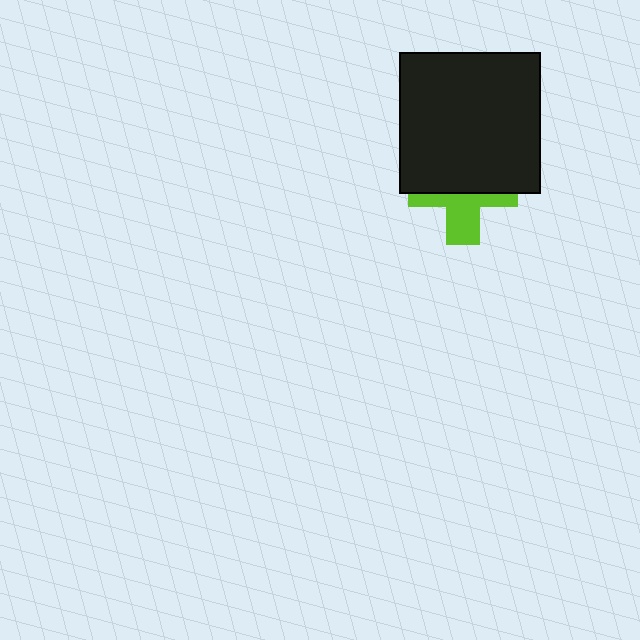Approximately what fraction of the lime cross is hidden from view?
Roughly 55% of the lime cross is hidden behind the black square.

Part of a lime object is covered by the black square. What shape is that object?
It is a cross.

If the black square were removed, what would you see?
You would see the complete lime cross.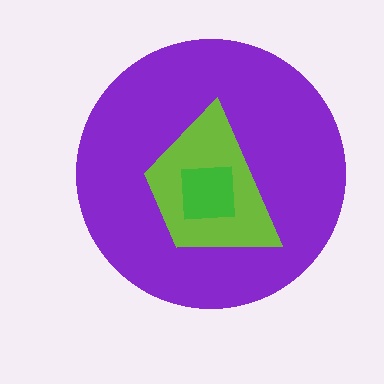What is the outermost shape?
The purple circle.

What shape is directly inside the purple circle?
The lime trapezoid.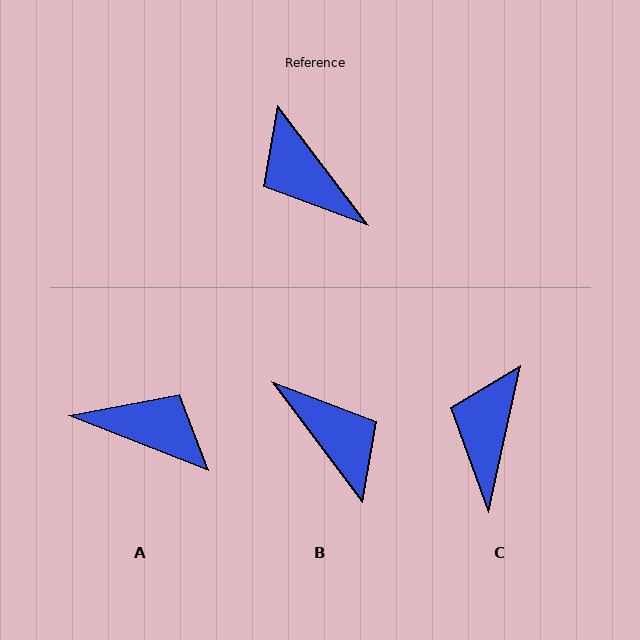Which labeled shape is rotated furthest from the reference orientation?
B, about 180 degrees away.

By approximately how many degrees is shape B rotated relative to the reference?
Approximately 180 degrees counter-clockwise.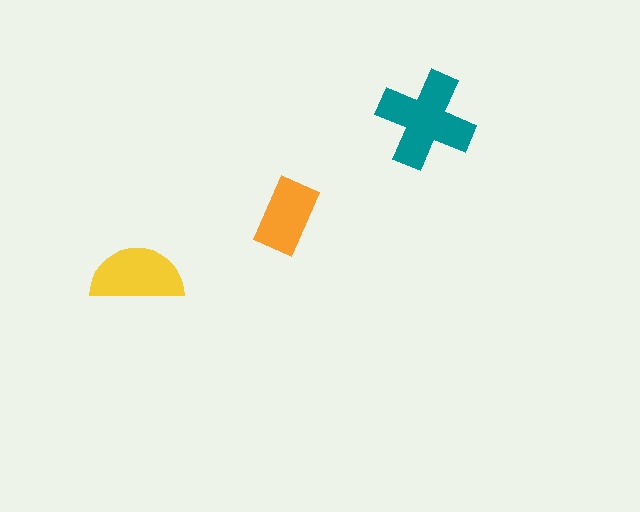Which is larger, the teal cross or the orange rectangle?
The teal cross.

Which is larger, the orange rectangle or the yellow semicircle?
The yellow semicircle.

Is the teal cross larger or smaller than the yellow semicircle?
Larger.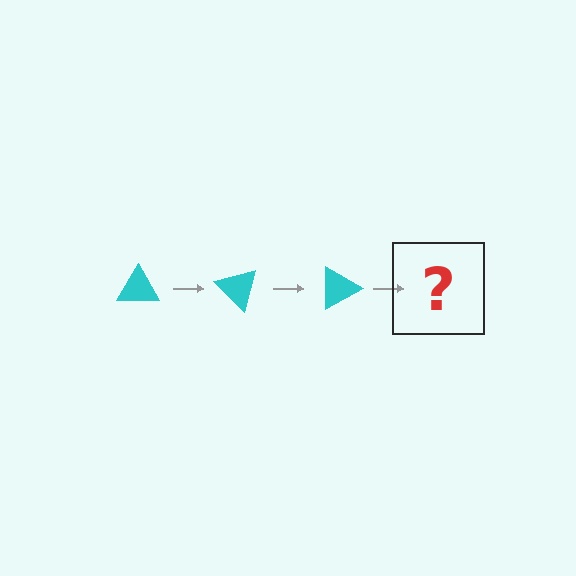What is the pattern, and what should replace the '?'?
The pattern is that the triangle rotates 45 degrees each step. The '?' should be a cyan triangle rotated 135 degrees.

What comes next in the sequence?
The next element should be a cyan triangle rotated 135 degrees.